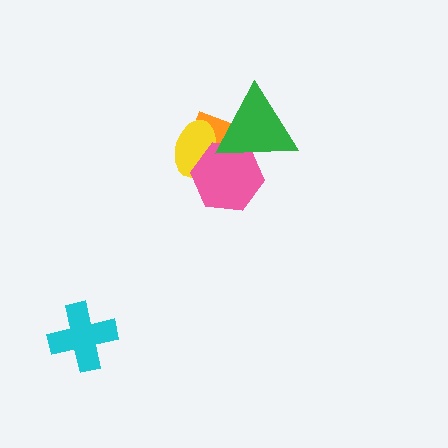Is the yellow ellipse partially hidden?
Yes, it is partially covered by another shape.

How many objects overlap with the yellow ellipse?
3 objects overlap with the yellow ellipse.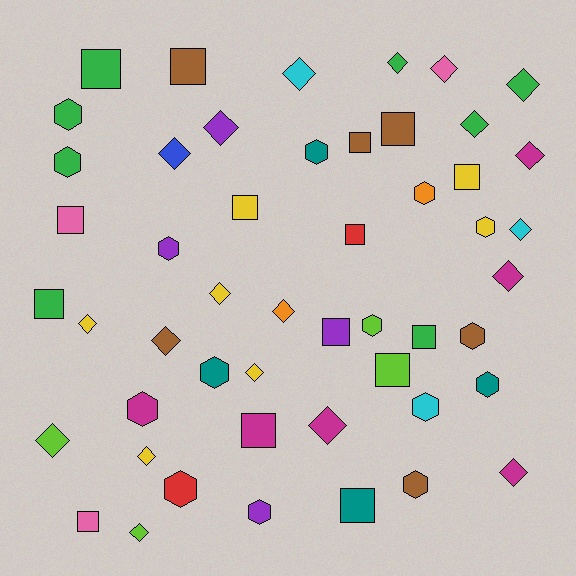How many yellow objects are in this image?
There are 7 yellow objects.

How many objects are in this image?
There are 50 objects.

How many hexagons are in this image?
There are 15 hexagons.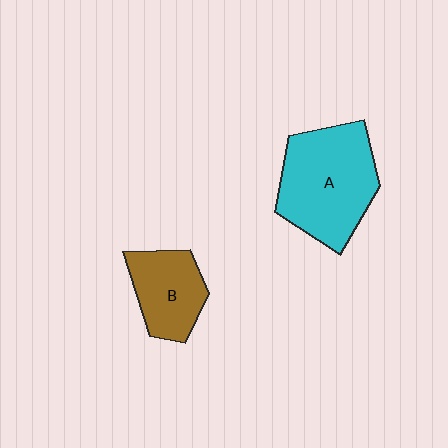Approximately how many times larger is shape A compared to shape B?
Approximately 1.7 times.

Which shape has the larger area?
Shape A (cyan).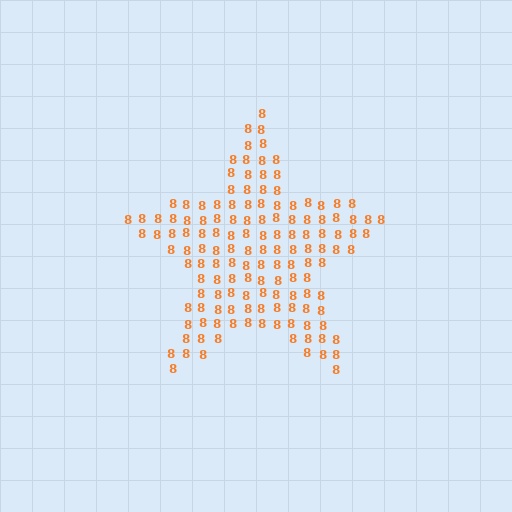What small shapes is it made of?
It is made of small digit 8's.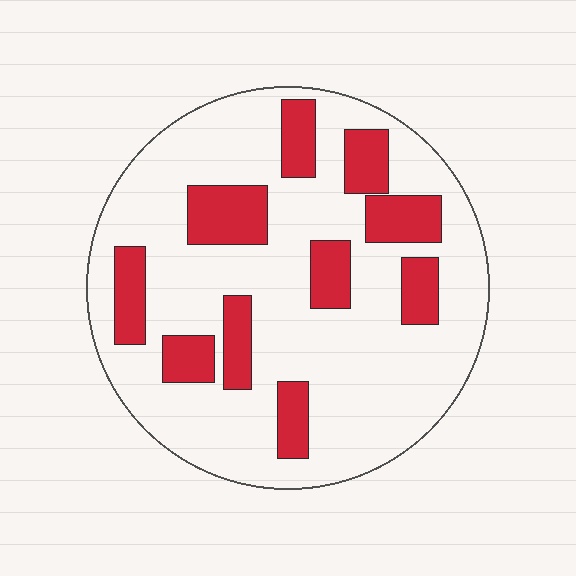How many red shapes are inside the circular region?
10.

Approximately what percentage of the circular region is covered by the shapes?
Approximately 25%.